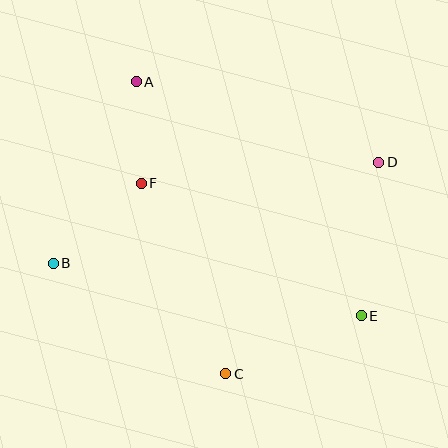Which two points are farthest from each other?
Points B and D are farthest from each other.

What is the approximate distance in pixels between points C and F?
The distance between C and F is approximately 208 pixels.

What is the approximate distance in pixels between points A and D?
The distance between A and D is approximately 255 pixels.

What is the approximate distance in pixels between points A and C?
The distance between A and C is approximately 305 pixels.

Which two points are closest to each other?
Points A and F are closest to each other.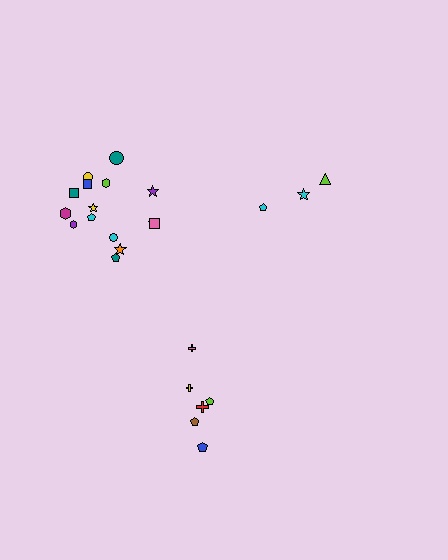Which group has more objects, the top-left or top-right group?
The top-left group.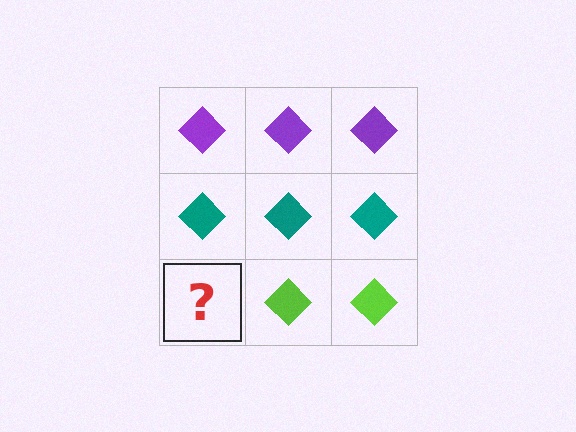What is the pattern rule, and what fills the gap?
The rule is that each row has a consistent color. The gap should be filled with a lime diamond.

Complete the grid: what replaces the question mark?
The question mark should be replaced with a lime diamond.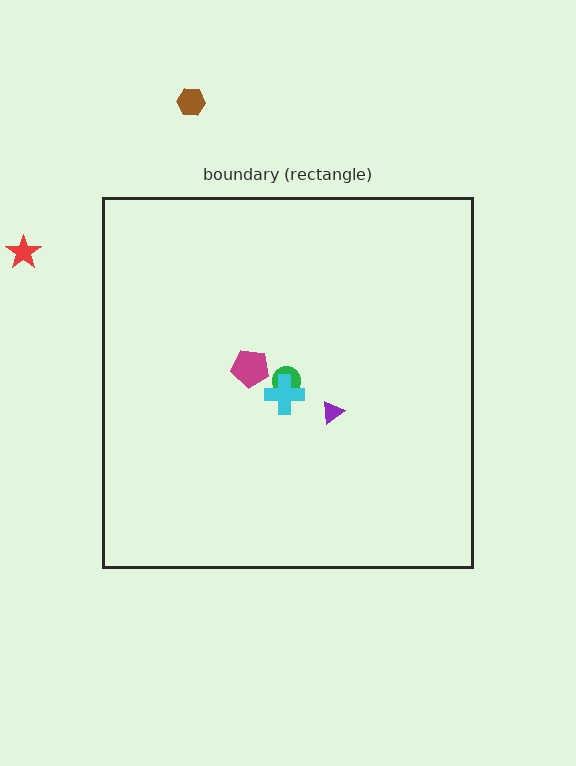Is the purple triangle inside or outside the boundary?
Inside.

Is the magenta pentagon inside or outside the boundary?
Inside.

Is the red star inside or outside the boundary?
Outside.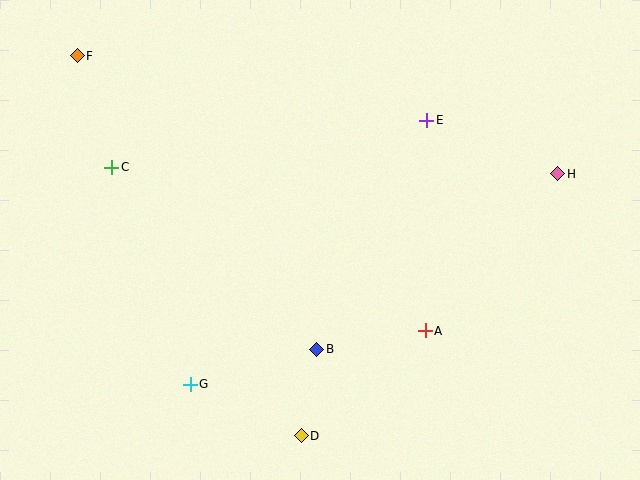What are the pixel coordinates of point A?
Point A is at (425, 331).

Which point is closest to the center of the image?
Point B at (317, 349) is closest to the center.